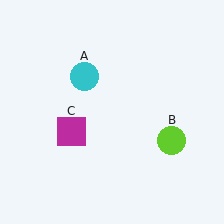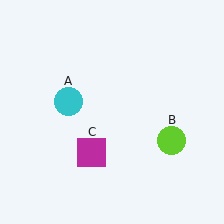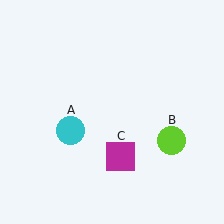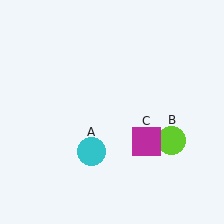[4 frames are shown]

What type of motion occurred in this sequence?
The cyan circle (object A), magenta square (object C) rotated counterclockwise around the center of the scene.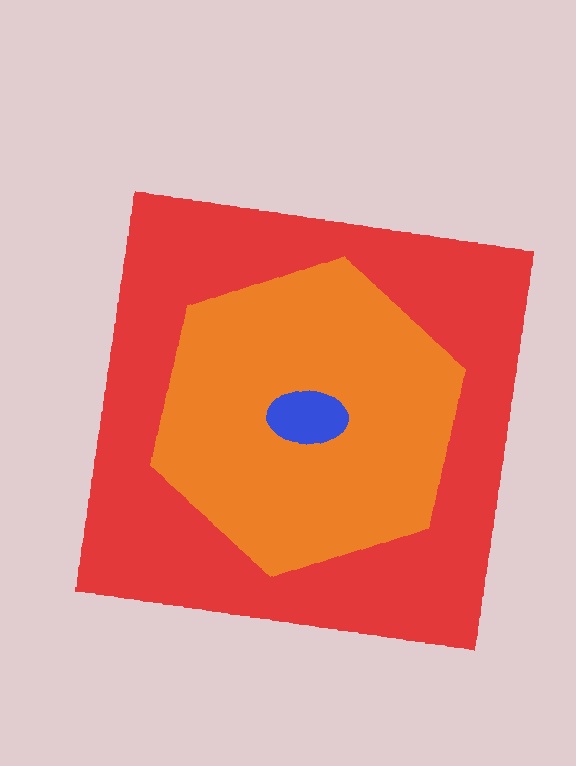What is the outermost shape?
The red square.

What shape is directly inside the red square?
The orange hexagon.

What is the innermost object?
The blue ellipse.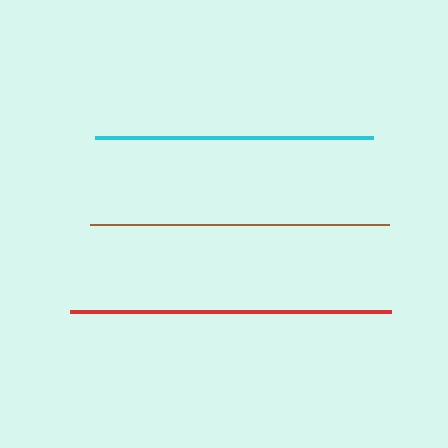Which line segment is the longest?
The red line is the longest at approximately 320 pixels.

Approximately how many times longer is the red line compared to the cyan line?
The red line is approximately 1.2 times the length of the cyan line.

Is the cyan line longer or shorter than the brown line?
The brown line is longer than the cyan line.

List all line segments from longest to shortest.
From longest to shortest: red, brown, cyan.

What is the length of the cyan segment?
The cyan segment is approximately 278 pixels long.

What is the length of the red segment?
The red segment is approximately 320 pixels long.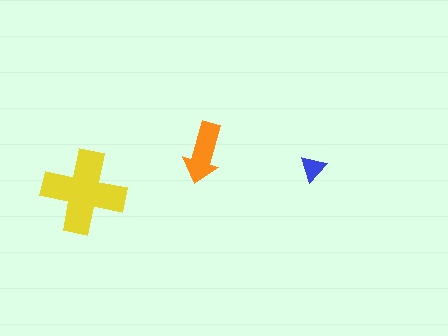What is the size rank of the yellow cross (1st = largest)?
1st.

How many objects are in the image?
There are 3 objects in the image.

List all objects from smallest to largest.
The blue triangle, the orange arrow, the yellow cross.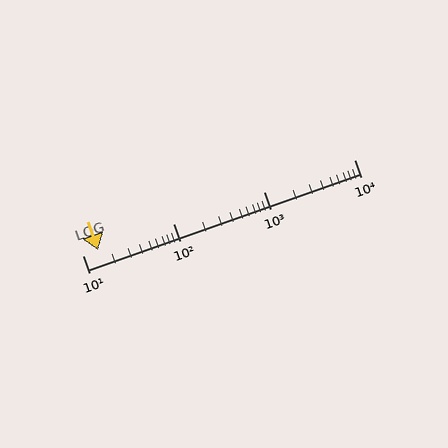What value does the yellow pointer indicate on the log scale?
The pointer indicates approximately 15.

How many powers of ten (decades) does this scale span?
The scale spans 3 decades, from 10 to 10000.